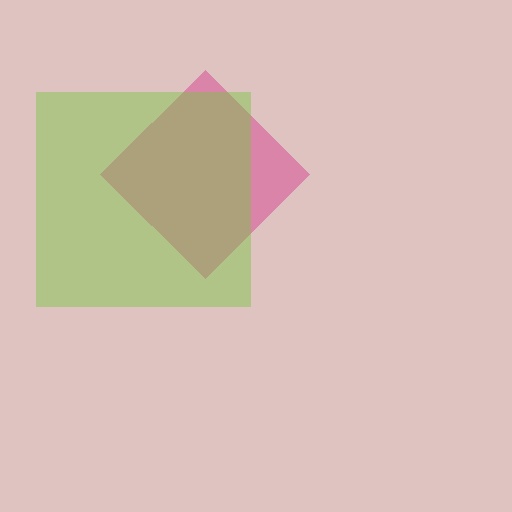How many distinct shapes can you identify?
There are 2 distinct shapes: a magenta diamond, a lime square.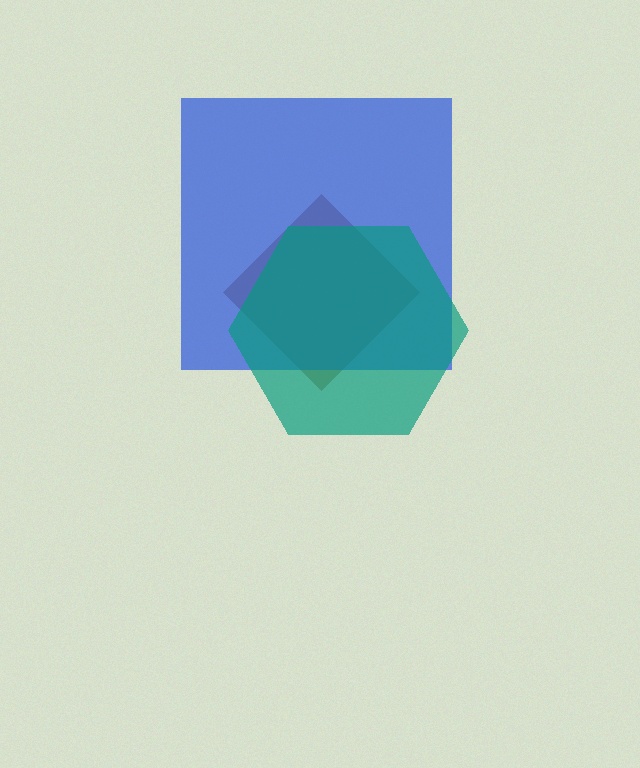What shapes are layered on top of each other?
The layered shapes are: a brown diamond, a blue square, a teal hexagon.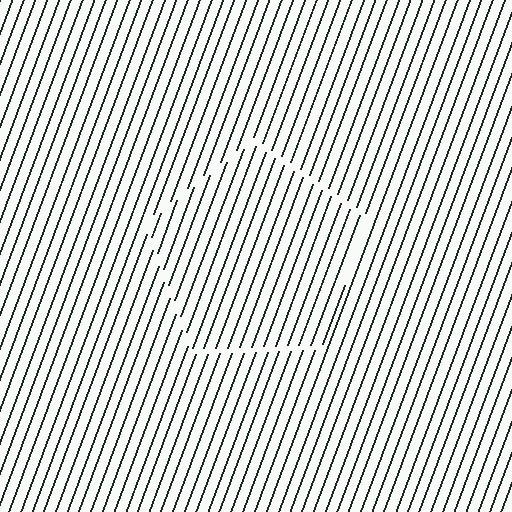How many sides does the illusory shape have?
5 sides — the line-ends trace a pentagon.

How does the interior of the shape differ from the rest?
The interior of the shape contains the same grating, shifted by half a period — the contour is defined by the phase discontinuity where line-ends from the inner and outer gratings abut.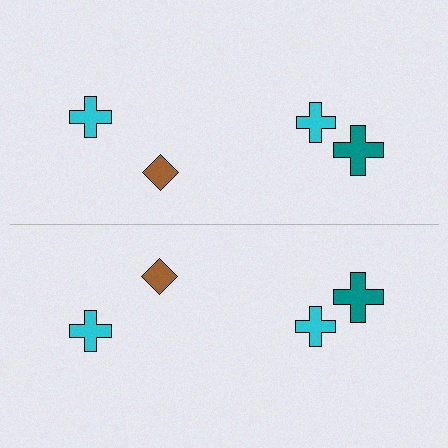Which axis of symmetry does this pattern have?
The pattern has a horizontal axis of symmetry running through the center of the image.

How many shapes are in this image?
There are 8 shapes in this image.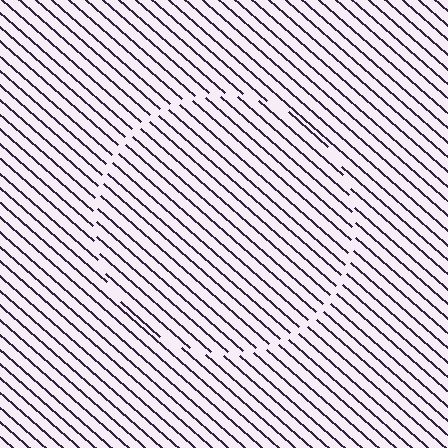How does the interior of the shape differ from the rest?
The interior of the shape contains the same grating, shifted by half a period — the contour is defined by the phase discontinuity where line-ends from the inner and outer gratings abut.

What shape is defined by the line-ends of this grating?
An illusory circle. The interior of the shape contains the same grating, shifted by half a period — the contour is defined by the phase discontinuity where line-ends from the inner and outer gratings abut.